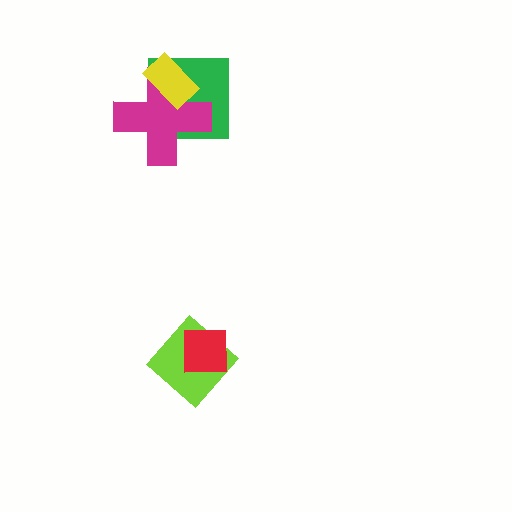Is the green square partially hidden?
Yes, it is partially covered by another shape.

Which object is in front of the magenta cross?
The yellow rectangle is in front of the magenta cross.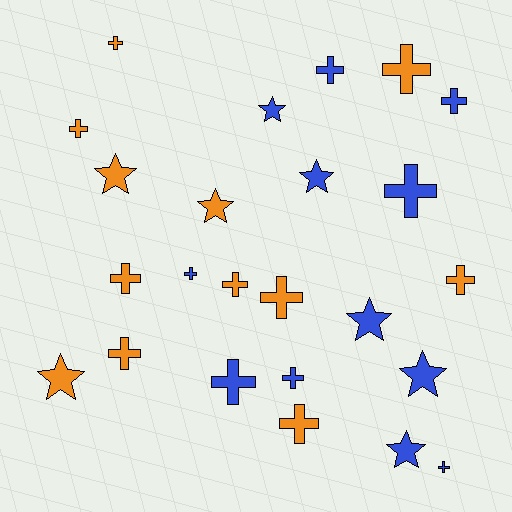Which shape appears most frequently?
Cross, with 16 objects.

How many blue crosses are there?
There are 7 blue crosses.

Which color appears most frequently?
Orange, with 12 objects.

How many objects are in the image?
There are 24 objects.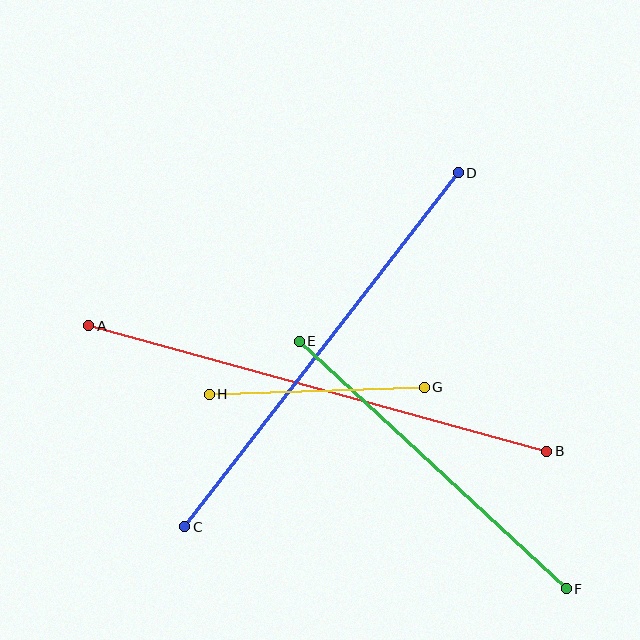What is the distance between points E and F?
The distance is approximately 365 pixels.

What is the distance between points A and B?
The distance is approximately 475 pixels.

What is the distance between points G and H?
The distance is approximately 215 pixels.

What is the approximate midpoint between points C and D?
The midpoint is at approximately (322, 350) pixels.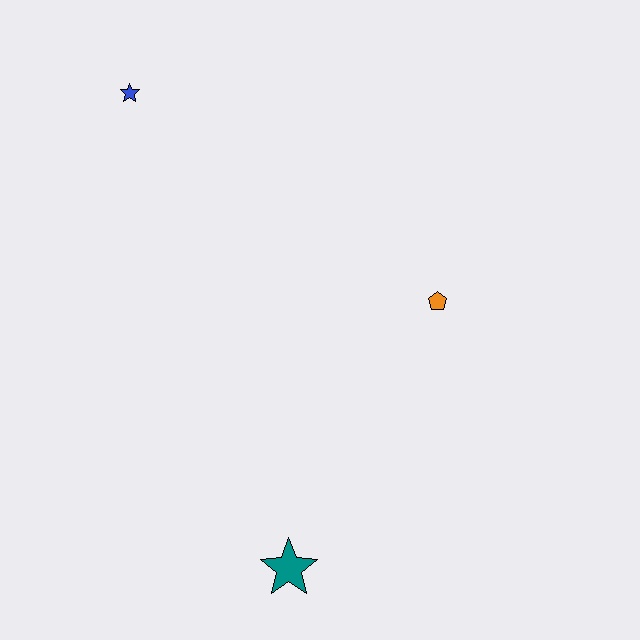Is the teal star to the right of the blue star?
Yes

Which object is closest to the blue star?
The orange pentagon is closest to the blue star.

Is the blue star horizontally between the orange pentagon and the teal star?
No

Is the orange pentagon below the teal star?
No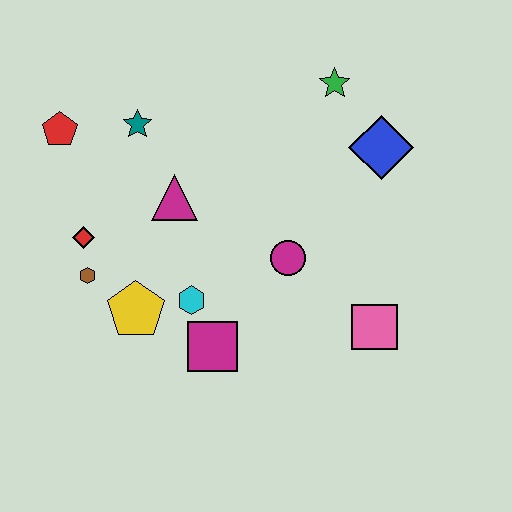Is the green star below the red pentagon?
No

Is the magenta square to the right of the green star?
No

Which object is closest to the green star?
The blue diamond is closest to the green star.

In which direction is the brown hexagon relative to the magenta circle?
The brown hexagon is to the left of the magenta circle.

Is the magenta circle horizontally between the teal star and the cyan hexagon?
No